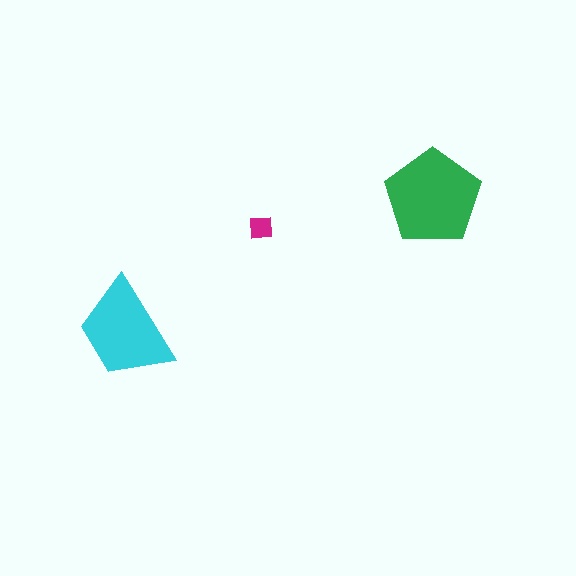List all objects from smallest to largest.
The magenta square, the cyan trapezoid, the green pentagon.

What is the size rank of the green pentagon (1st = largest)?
1st.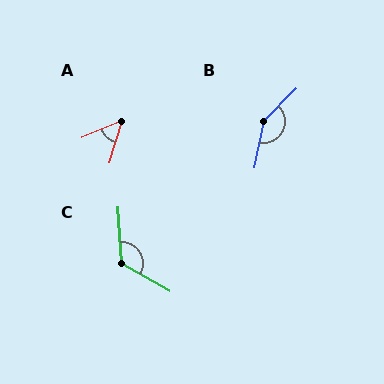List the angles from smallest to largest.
A (51°), C (123°), B (146°).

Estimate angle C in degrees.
Approximately 123 degrees.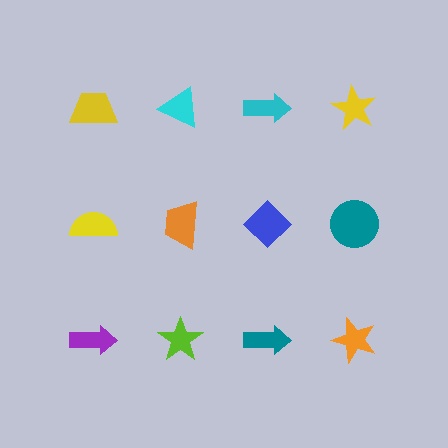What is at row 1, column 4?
A yellow star.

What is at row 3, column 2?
A lime star.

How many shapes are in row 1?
4 shapes.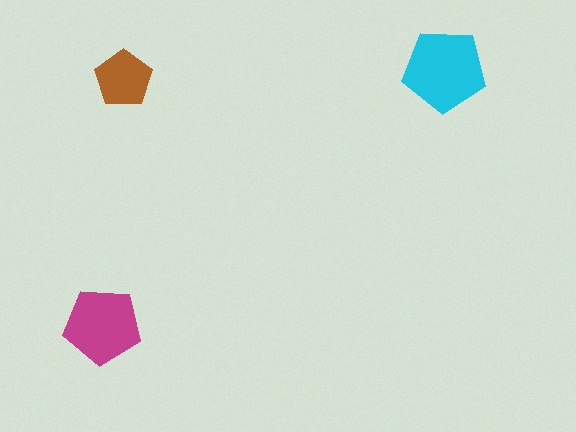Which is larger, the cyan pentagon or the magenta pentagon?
The cyan one.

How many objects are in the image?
There are 3 objects in the image.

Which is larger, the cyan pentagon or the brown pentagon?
The cyan one.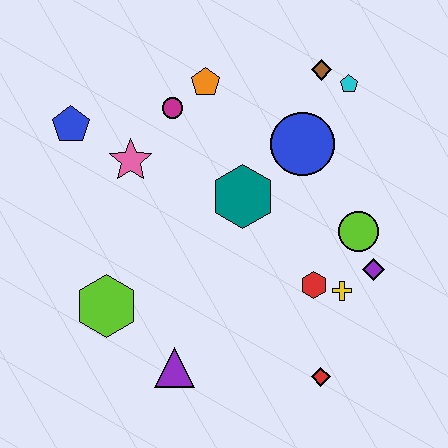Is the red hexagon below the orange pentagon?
Yes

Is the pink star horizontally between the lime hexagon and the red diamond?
Yes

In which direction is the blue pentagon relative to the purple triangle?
The blue pentagon is above the purple triangle.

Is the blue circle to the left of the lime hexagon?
No